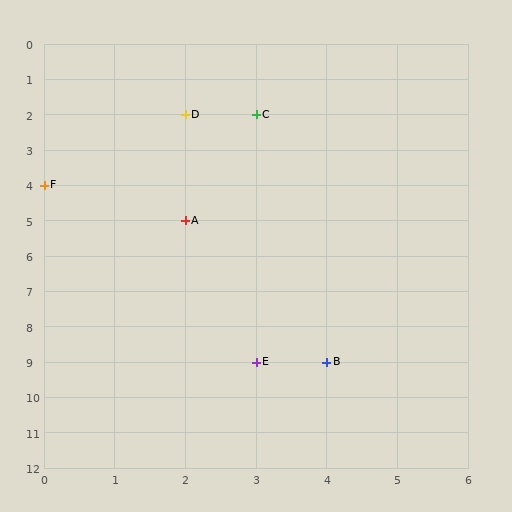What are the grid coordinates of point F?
Point F is at grid coordinates (0, 4).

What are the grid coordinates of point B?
Point B is at grid coordinates (4, 9).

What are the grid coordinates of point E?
Point E is at grid coordinates (3, 9).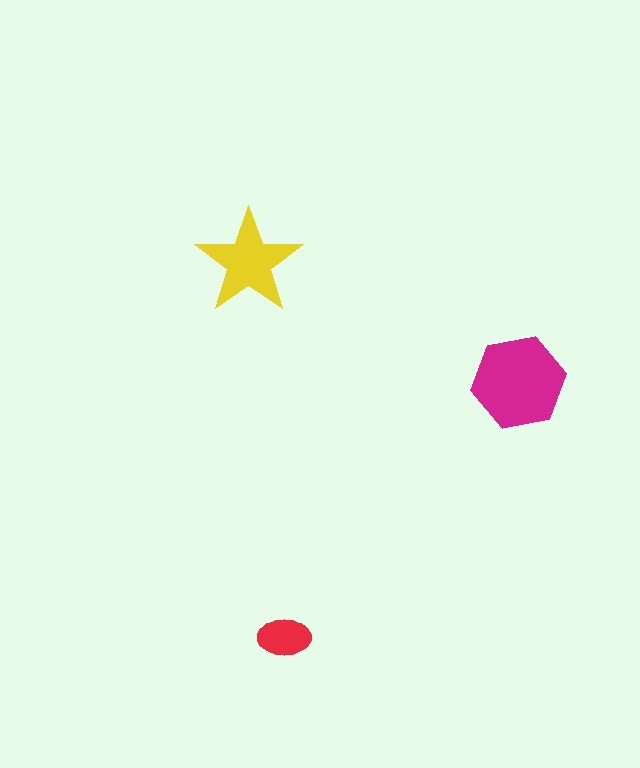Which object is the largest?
The magenta hexagon.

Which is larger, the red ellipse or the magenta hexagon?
The magenta hexagon.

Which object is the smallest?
The red ellipse.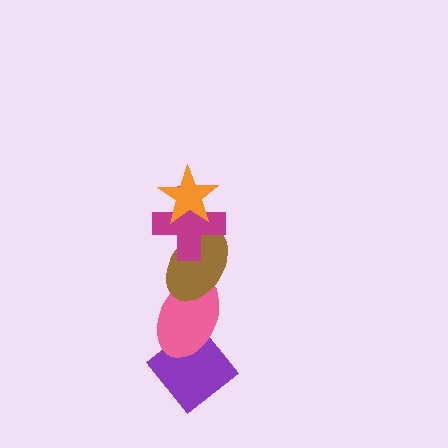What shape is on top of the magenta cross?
The orange star is on top of the magenta cross.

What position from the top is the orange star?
The orange star is 1st from the top.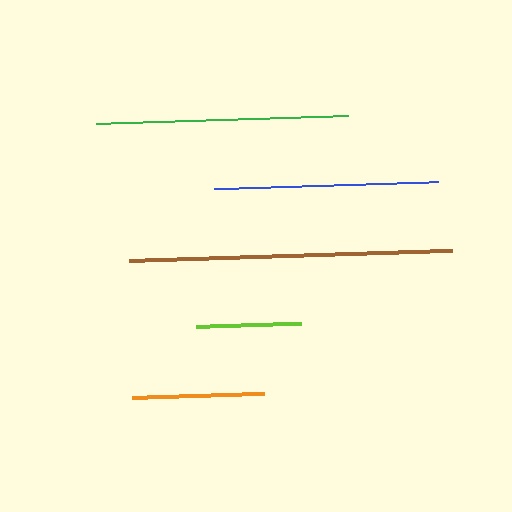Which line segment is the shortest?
The lime line is the shortest at approximately 104 pixels.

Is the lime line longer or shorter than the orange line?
The orange line is longer than the lime line.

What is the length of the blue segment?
The blue segment is approximately 224 pixels long.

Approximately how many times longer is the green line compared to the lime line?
The green line is approximately 2.4 times the length of the lime line.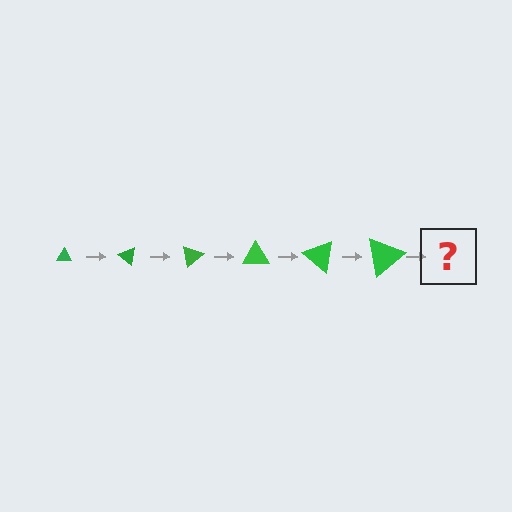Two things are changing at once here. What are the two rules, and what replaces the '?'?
The two rules are that the triangle grows larger each step and it rotates 40 degrees each step. The '?' should be a triangle, larger than the previous one and rotated 240 degrees from the start.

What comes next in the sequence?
The next element should be a triangle, larger than the previous one and rotated 240 degrees from the start.